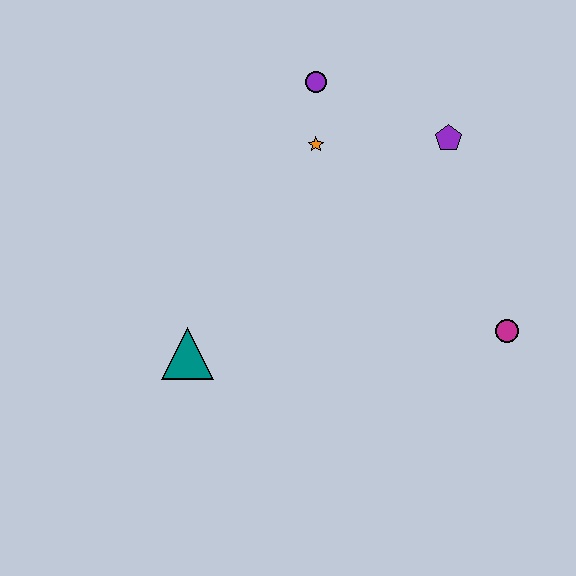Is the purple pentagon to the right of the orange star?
Yes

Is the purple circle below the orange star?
No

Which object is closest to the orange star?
The purple circle is closest to the orange star.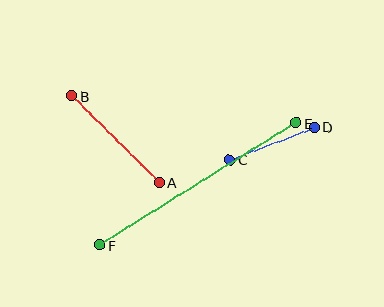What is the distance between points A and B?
The distance is approximately 123 pixels.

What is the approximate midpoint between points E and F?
The midpoint is at approximately (198, 184) pixels.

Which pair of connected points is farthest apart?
Points E and F are farthest apart.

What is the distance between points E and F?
The distance is approximately 231 pixels.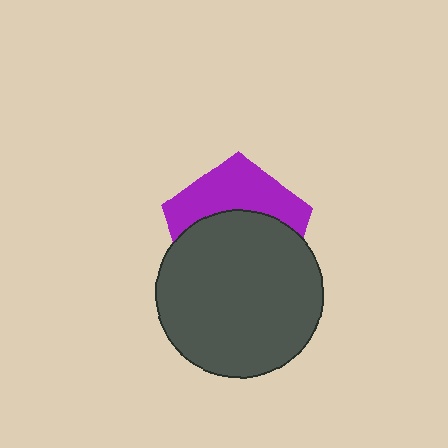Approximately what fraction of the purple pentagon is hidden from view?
Roughly 59% of the purple pentagon is hidden behind the dark gray circle.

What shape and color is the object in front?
The object in front is a dark gray circle.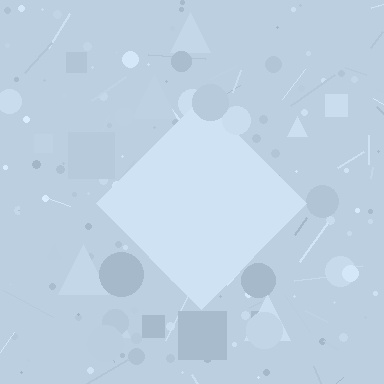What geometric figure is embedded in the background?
A diamond is embedded in the background.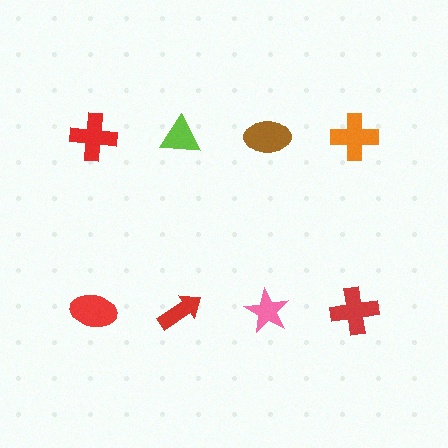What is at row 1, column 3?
A brown ellipse.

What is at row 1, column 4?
An orange cross.